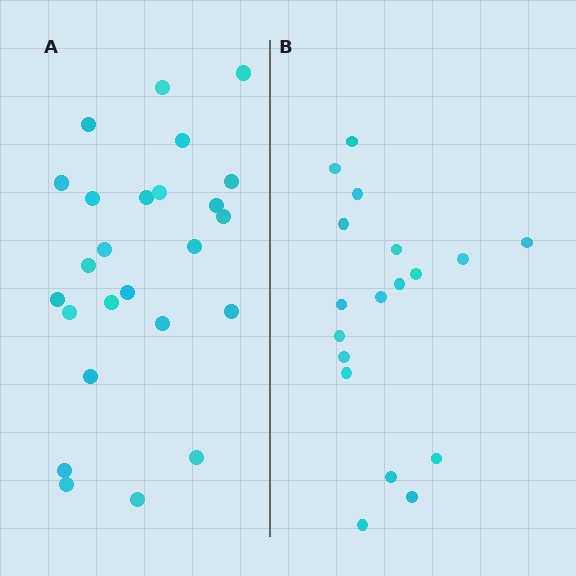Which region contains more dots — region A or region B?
Region A (the left region) has more dots.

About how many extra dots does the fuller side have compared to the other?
Region A has roughly 8 or so more dots than region B.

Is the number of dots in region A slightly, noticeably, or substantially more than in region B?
Region A has noticeably more, but not dramatically so. The ratio is roughly 1.4 to 1.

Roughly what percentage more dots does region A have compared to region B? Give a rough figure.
About 40% more.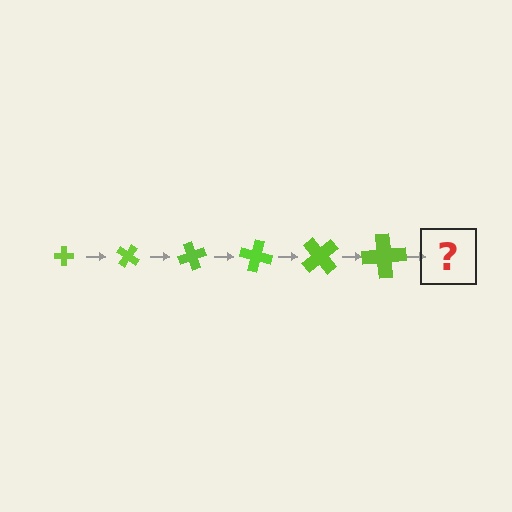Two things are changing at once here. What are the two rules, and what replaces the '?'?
The two rules are that the cross grows larger each step and it rotates 35 degrees each step. The '?' should be a cross, larger than the previous one and rotated 210 degrees from the start.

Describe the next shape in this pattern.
It should be a cross, larger than the previous one and rotated 210 degrees from the start.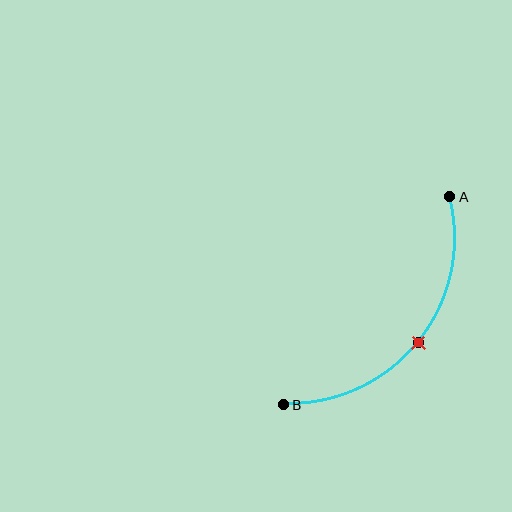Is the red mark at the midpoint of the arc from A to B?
Yes. The red mark lies on the arc at equal arc-length from both A and B — it is the arc midpoint.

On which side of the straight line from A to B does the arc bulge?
The arc bulges below and to the right of the straight line connecting A and B.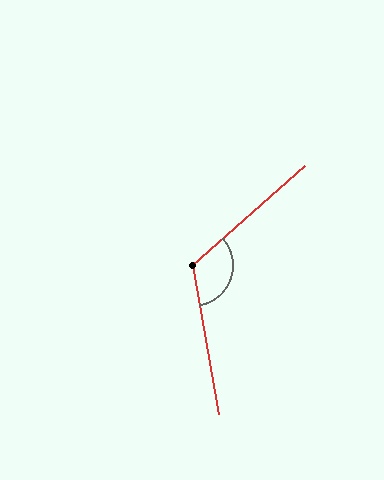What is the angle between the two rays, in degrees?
Approximately 122 degrees.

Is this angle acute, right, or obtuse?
It is obtuse.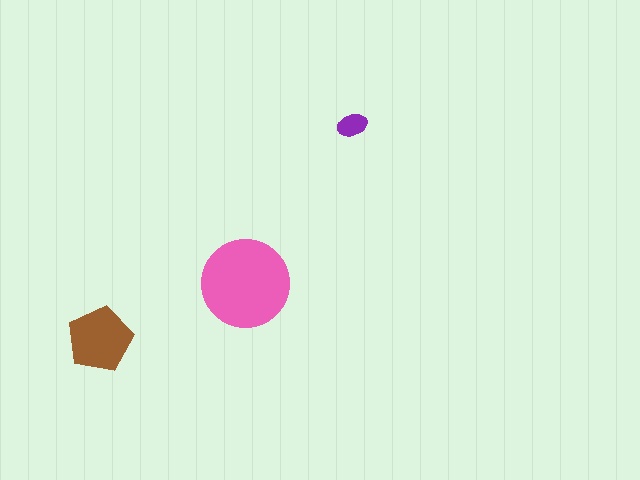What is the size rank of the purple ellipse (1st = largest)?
3rd.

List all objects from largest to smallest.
The pink circle, the brown pentagon, the purple ellipse.